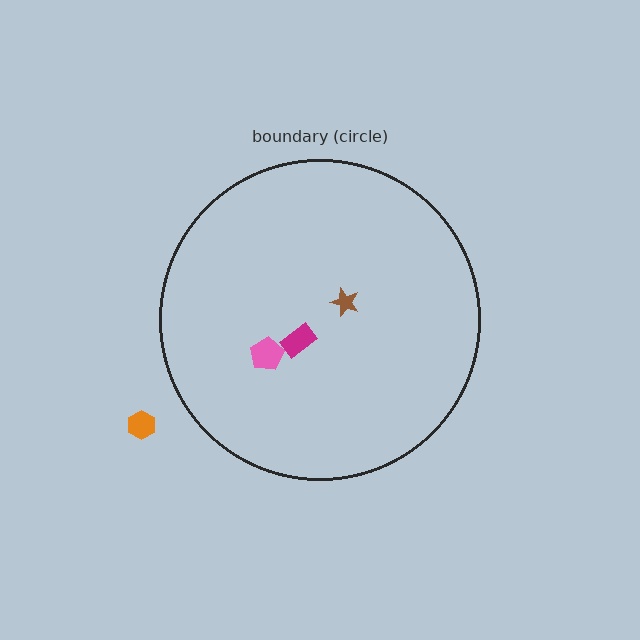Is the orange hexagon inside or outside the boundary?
Outside.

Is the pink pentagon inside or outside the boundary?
Inside.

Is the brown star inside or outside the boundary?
Inside.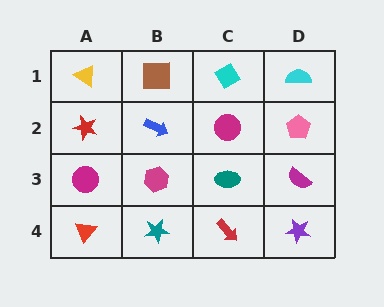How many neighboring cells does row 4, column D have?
2.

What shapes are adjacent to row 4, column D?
A magenta semicircle (row 3, column D), a red arrow (row 4, column C).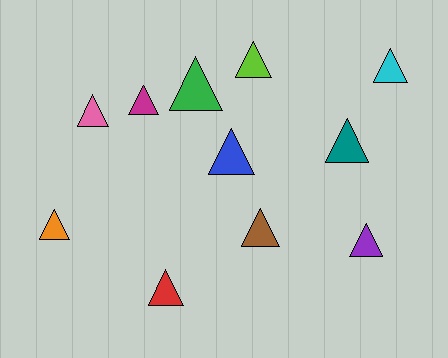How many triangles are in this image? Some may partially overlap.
There are 11 triangles.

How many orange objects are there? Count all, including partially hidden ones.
There is 1 orange object.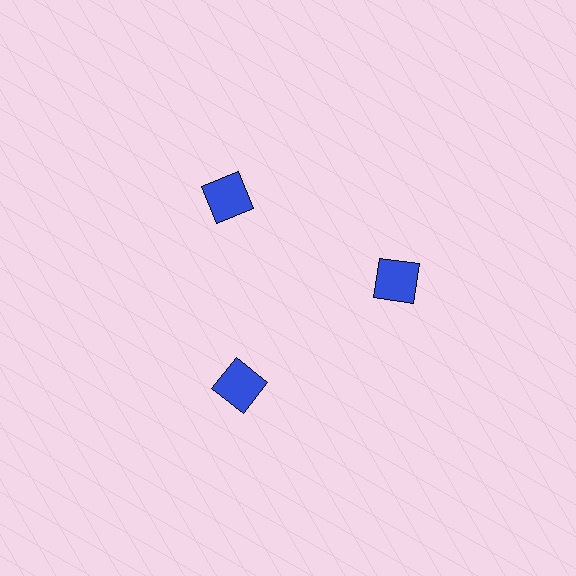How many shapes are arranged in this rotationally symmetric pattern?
There are 3 shapes, arranged in 3 groups of 1.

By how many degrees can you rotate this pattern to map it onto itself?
The pattern maps onto itself every 120 degrees of rotation.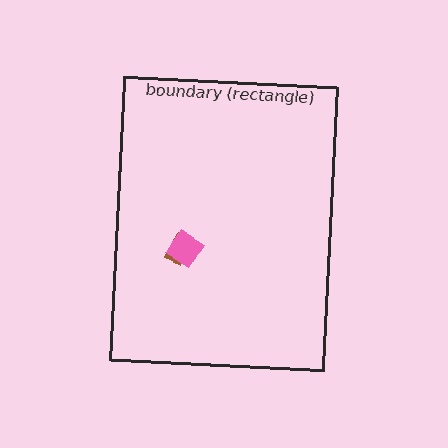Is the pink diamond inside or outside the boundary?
Inside.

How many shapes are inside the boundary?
2 inside, 0 outside.